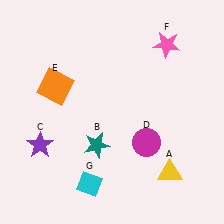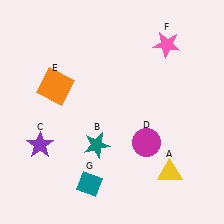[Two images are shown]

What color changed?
The diamond (G) changed from cyan in Image 1 to teal in Image 2.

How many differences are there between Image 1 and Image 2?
There is 1 difference between the two images.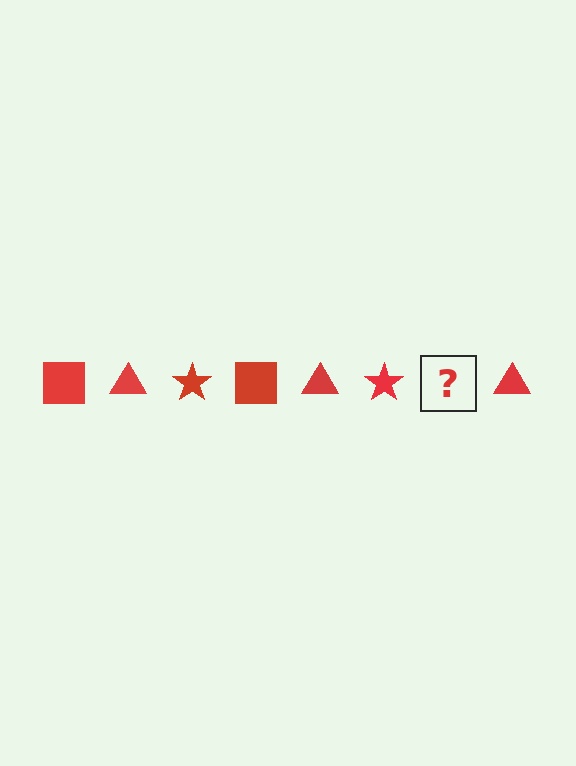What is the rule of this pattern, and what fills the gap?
The rule is that the pattern cycles through square, triangle, star shapes in red. The gap should be filled with a red square.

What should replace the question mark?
The question mark should be replaced with a red square.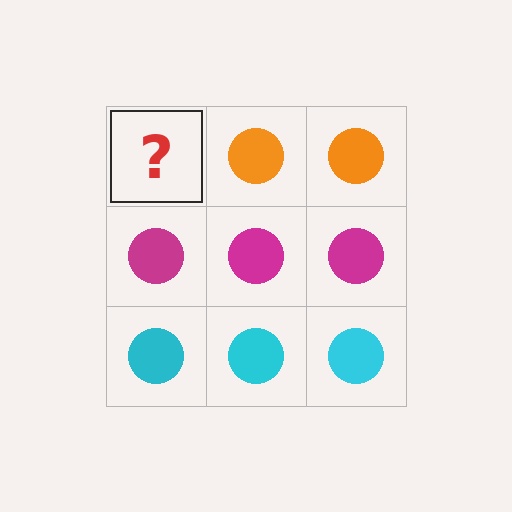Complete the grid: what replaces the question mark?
The question mark should be replaced with an orange circle.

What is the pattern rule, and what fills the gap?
The rule is that each row has a consistent color. The gap should be filled with an orange circle.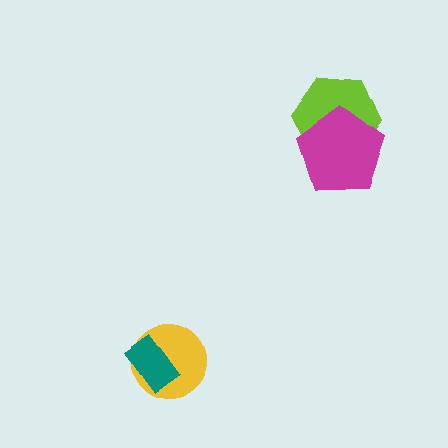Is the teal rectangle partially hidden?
No, no other shape covers it.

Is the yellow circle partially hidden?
Yes, it is partially covered by another shape.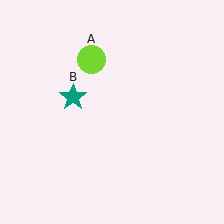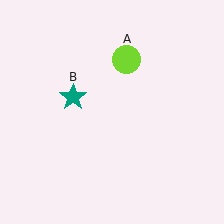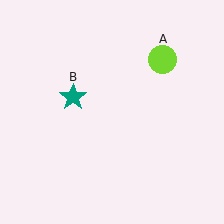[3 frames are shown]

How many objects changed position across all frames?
1 object changed position: lime circle (object A).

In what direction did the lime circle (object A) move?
The lime circle (object A) moved right.